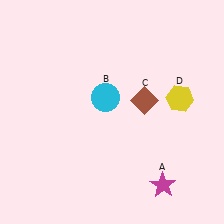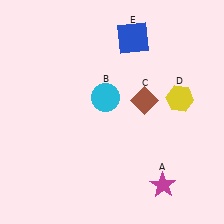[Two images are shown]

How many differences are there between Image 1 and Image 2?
There is 1 difference between the two images.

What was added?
A blue square (E) was added in Image 2.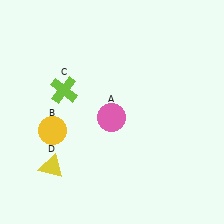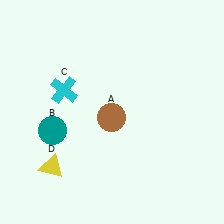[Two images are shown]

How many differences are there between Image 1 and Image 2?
There are 3 differences between the two images.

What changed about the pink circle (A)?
In Image 1, A is pink. In Image 2, it changed to brown.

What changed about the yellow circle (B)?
In Image 1, B is yellow. In Image 2, it changed to teal.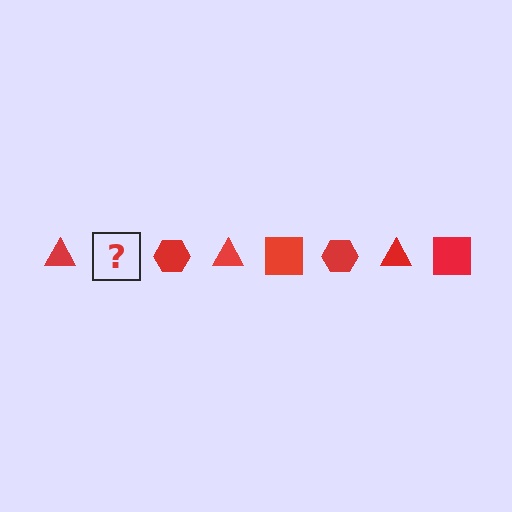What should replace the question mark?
The question mark should be replaced with a red square.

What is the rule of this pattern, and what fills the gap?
The rule is that the pattern cycles through triangle, square, hexagon shapes in red. The gap should be filled with a red square.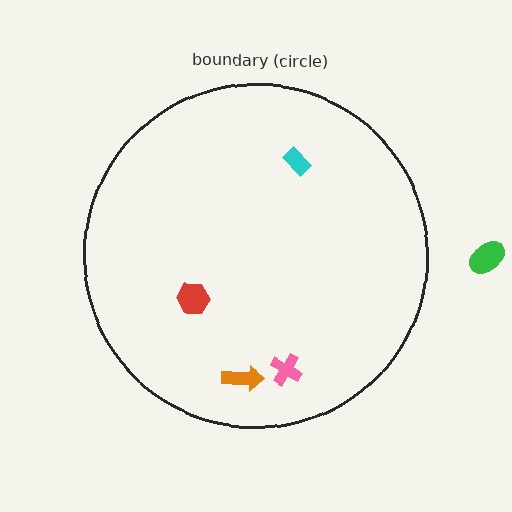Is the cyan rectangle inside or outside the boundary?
Inside.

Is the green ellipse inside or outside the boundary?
Outside.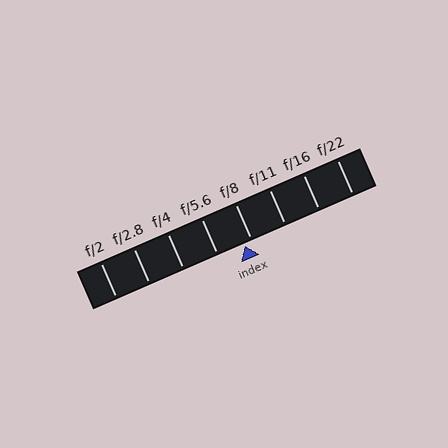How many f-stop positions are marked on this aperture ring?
There are 8 f-stop positions marked.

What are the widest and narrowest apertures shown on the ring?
The widest aperture shown is f/2 and the narrowest is f/22.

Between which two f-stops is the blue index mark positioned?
The index mark is between f/5.6 and f/8.